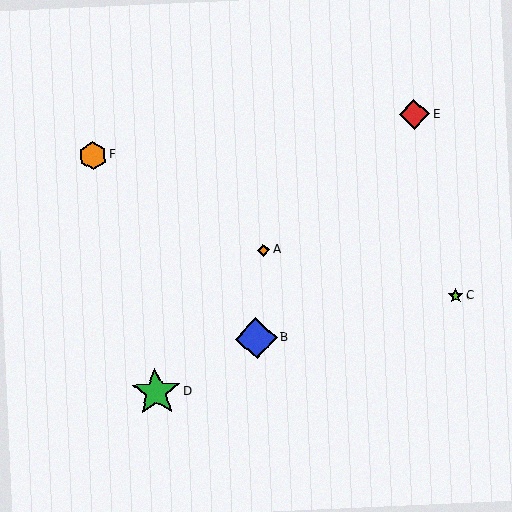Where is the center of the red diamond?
The center of the red diamond is at (414, 114).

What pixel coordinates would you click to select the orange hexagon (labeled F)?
Click at (92, 156) to select the orange hexagon F.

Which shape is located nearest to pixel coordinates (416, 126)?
The red diamond (labeled E) at (414, 114) is nearest to that location.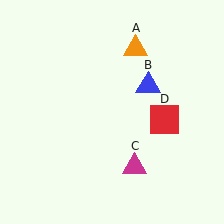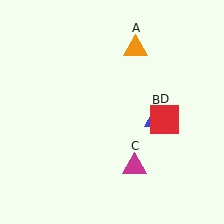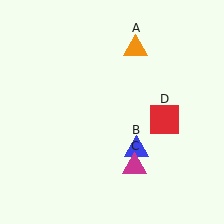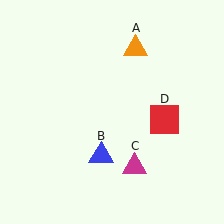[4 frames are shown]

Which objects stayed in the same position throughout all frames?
Orange triangle (object A) and magenta triangle (object C) and red square (object D) remained stationary.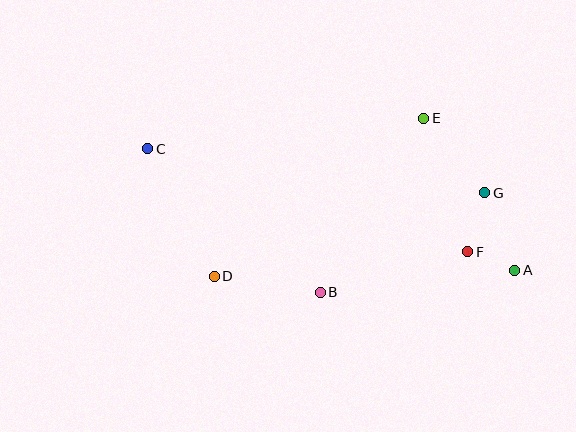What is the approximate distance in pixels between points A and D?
The distance between A and D is approximately 300 pixels.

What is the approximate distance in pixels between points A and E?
The distance between A and E is approximately 177 pixels.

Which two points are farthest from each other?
Points A and C are farthest from each other.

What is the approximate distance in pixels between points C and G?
The distance between C and G is approximately 340 pixels.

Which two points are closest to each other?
Points A and F are closest to each other.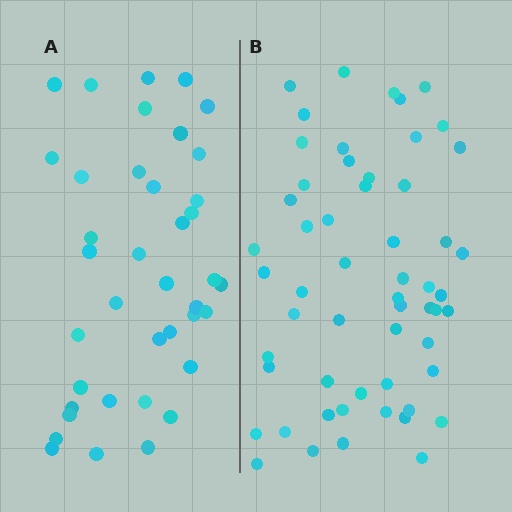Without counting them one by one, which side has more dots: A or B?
Region B (the right region) has more dots.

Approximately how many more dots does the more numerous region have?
Region B has approximately 15 more dots than region A.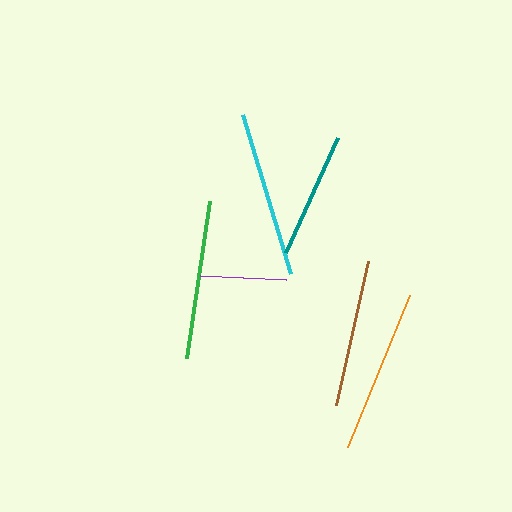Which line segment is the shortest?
The purple line is the shortest at approximately 86 pixels.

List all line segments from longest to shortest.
From longest to shortest: cyan, orange, green, brown, teal, purple.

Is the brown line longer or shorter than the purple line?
The brown line is longer than the purple line.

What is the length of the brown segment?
The brown segment is approximately 147 pixels long.